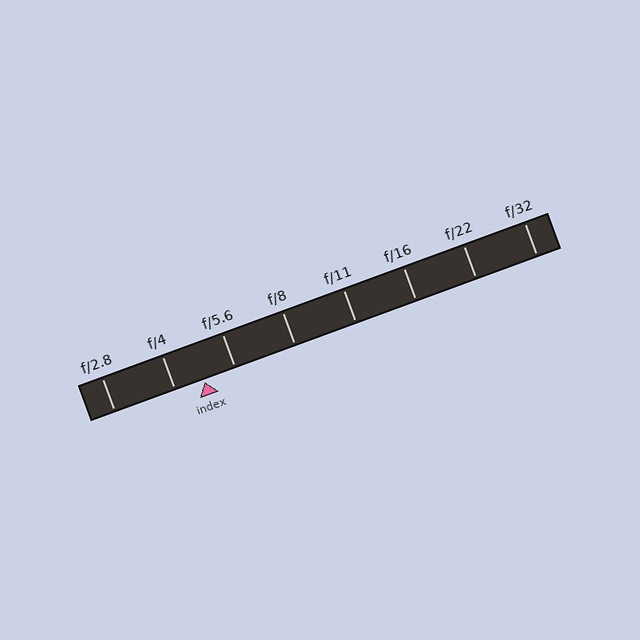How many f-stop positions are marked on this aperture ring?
There are 8 f-stop positions marked.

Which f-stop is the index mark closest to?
The index mark is closest to f/4.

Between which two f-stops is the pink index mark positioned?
The index mark is between f/4 and f/5.6.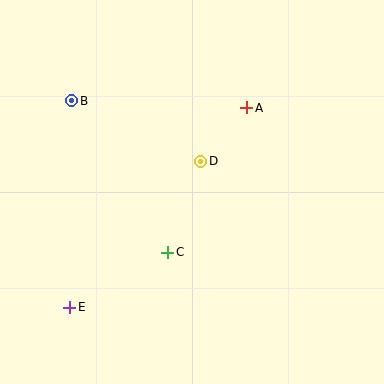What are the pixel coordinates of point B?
Point B is at (72, 101).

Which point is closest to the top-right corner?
Point A is closest to the top-right corner.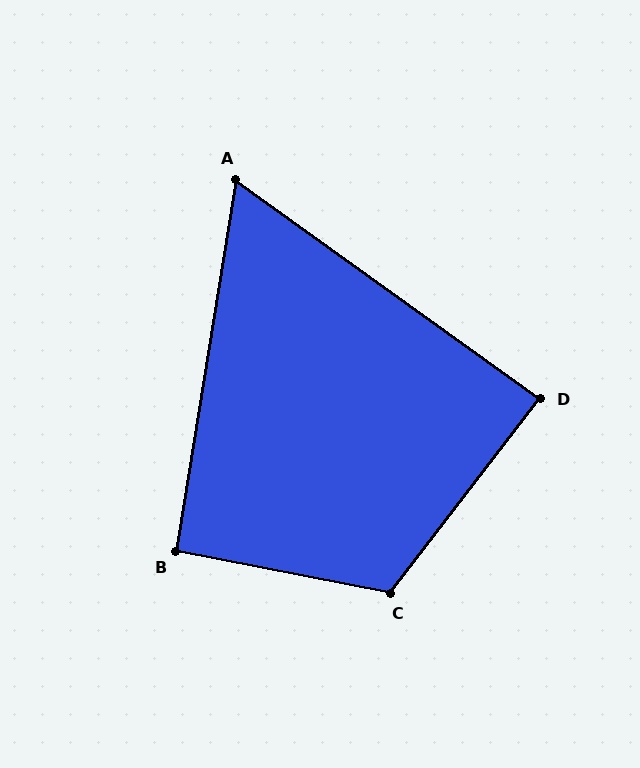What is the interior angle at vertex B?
Approximately 92 degrees (approximately right).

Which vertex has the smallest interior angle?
A, at approximately 64 degrees.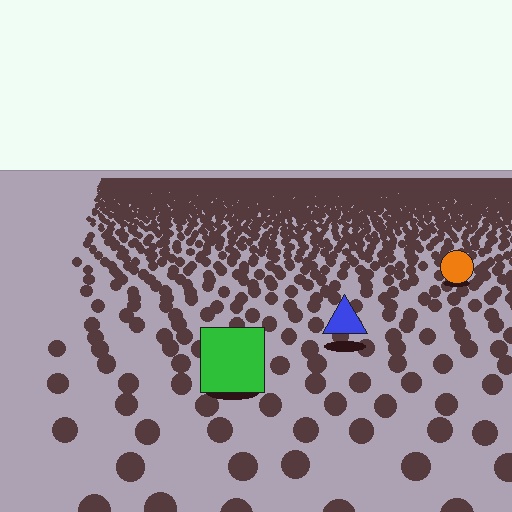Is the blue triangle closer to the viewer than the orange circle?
Yes. The blue triangle is closer — you can tell from the texture gradient: the ground texture is coarser near it.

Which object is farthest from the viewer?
The orange circle is farthest from the viewer. It appears smaller and the ground texture around it is denser.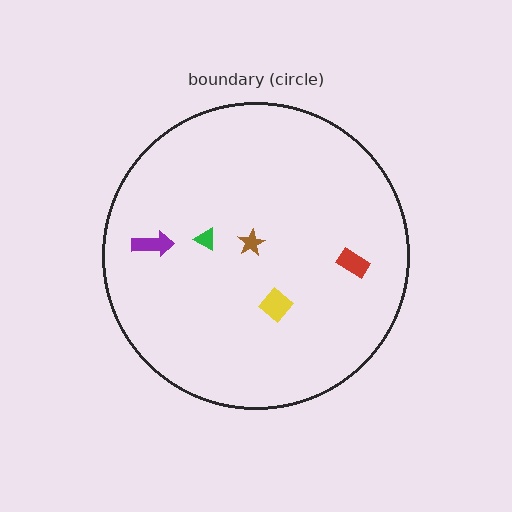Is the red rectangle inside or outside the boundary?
Inside.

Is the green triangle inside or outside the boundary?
Inside.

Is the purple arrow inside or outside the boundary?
Inside.